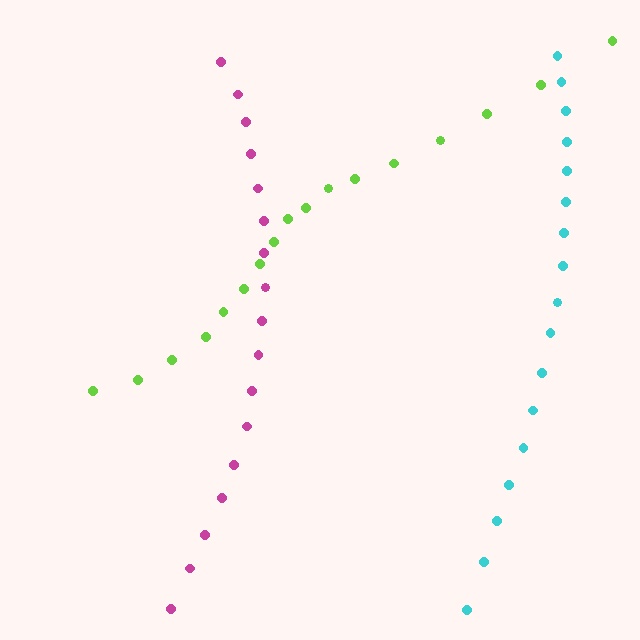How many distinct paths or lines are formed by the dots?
There are 3 distinct paths.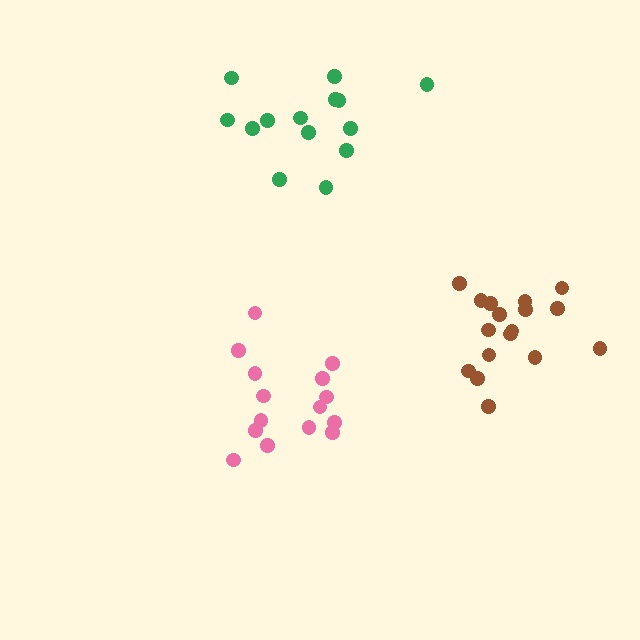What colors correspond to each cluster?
The clusters are colored: pink, brown, green.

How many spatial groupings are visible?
There are 3 spatial groupings.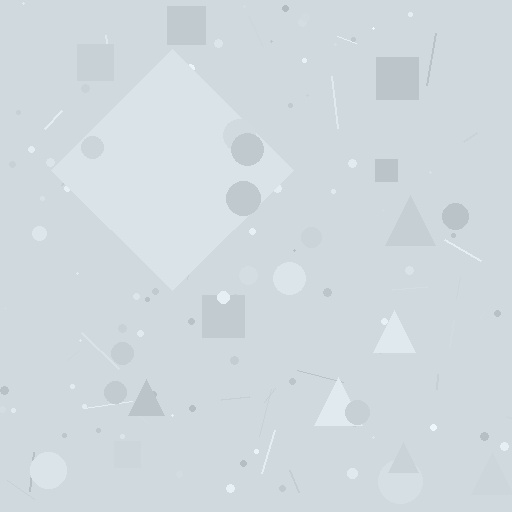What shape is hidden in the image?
A diamond is hidden in the image.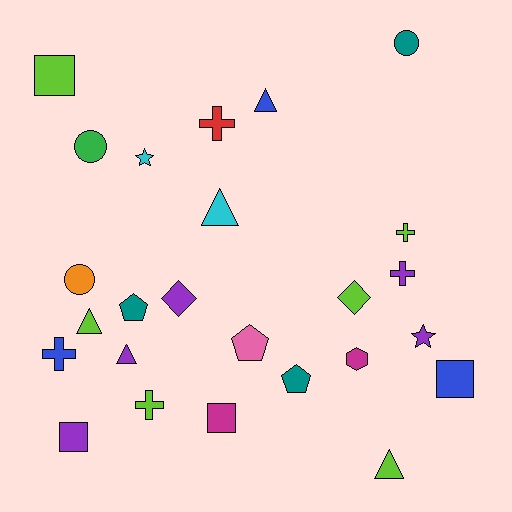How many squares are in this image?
There are 4 squares.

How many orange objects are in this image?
There is 1 orange object.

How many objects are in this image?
There are 25 objects.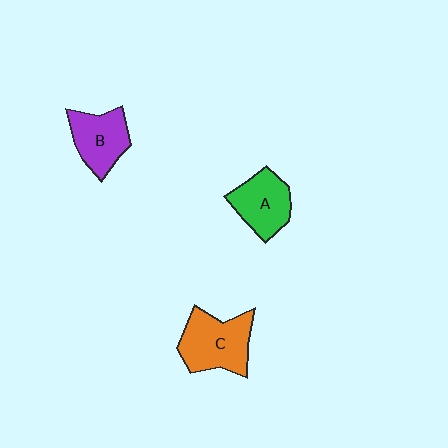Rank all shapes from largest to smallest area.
From largest to smallest: C (orange), A (green), B (purple).